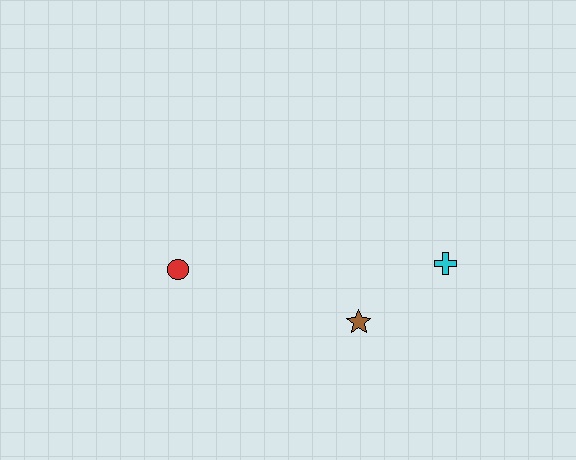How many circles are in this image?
There is 1 circle.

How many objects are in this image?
There are 3 objects.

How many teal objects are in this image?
There are no teal objects.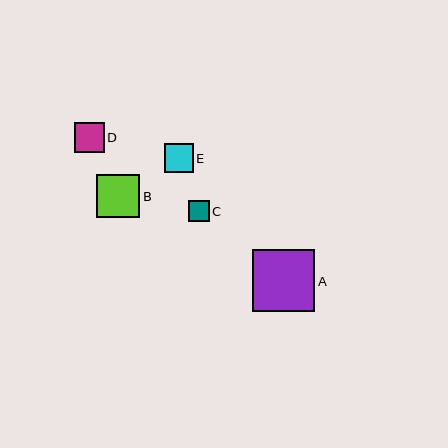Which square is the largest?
Square A is the largest with a size of approximately 62 pixels.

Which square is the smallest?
Square C is the smallest with a size of approximately 21 pixels.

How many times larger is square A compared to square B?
Square A is approximately 1.4 times the size of square B.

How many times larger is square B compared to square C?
Square B is approximately 2.1 times the size of square C.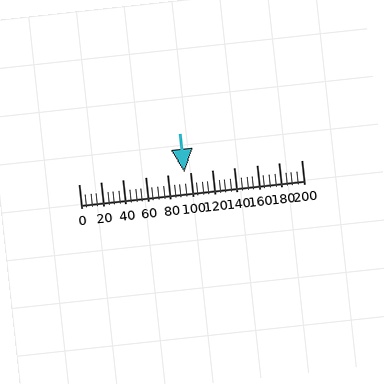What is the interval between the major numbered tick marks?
The major tick marks are spaced 20 units apart.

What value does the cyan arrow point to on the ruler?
The cyan arrow points to approximately 95.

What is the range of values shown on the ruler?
The ruler shows values from 0 to 200.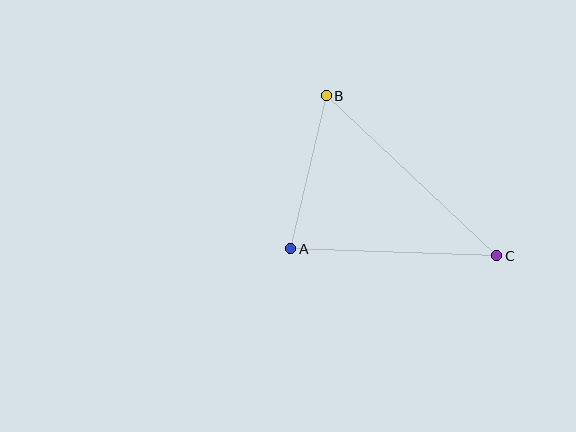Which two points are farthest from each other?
Points B and C are farthest from each other.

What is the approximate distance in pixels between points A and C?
The distance between A and C is approximately 206 pixels.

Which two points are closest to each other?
Points A and B are closest to each other.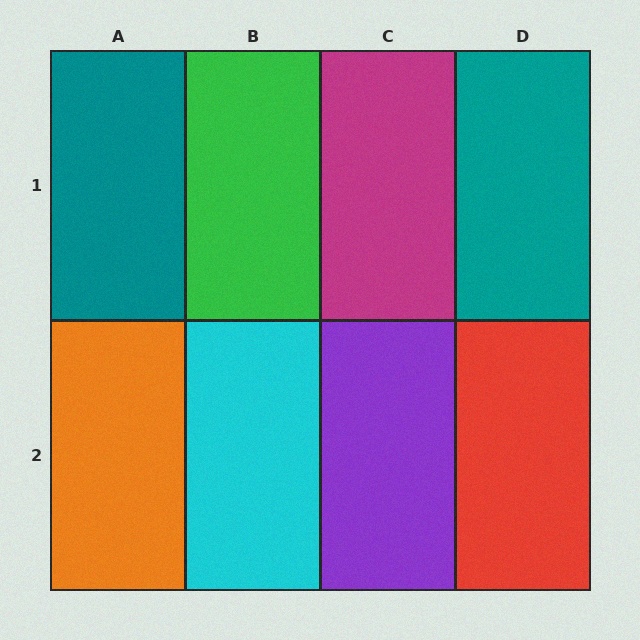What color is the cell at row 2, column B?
Cyan.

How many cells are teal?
2 cells are teal.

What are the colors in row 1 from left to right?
Teal, green, magenta, teal.